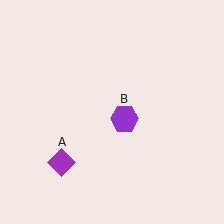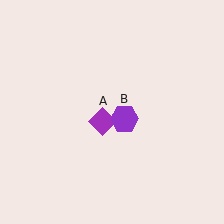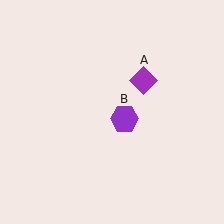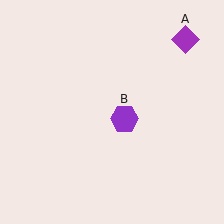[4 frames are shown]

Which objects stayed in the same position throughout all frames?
Purple hexagon (object B) remained stationary.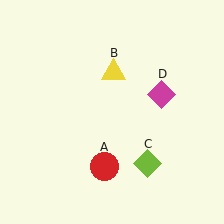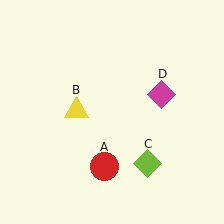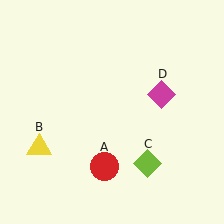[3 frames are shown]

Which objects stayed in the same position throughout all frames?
Red circle (object A) and lime diamond (object C) and magenta diamond (object D) remained stationary.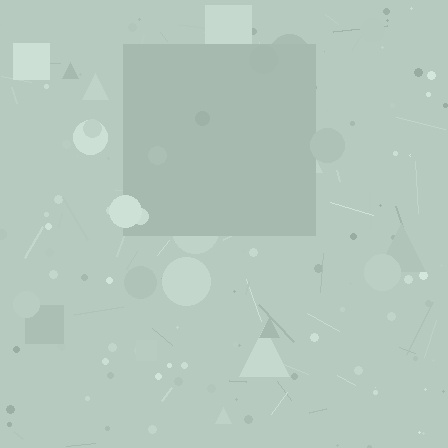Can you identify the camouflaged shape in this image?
The camouflaged shape is a square.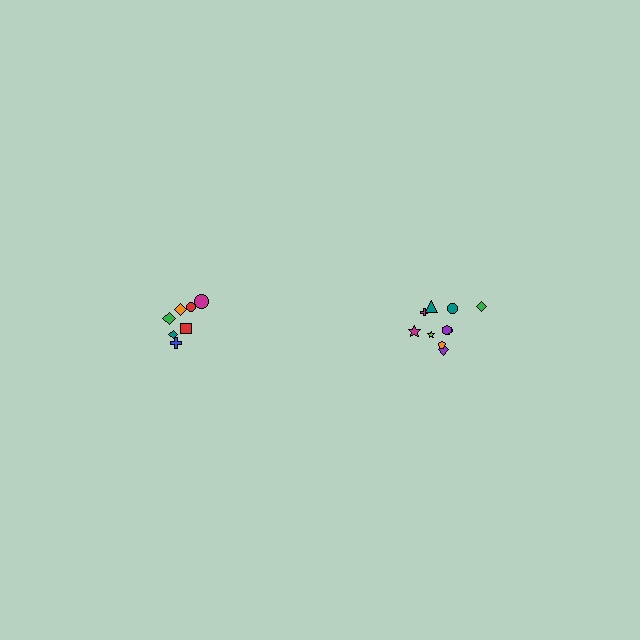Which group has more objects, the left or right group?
The right group.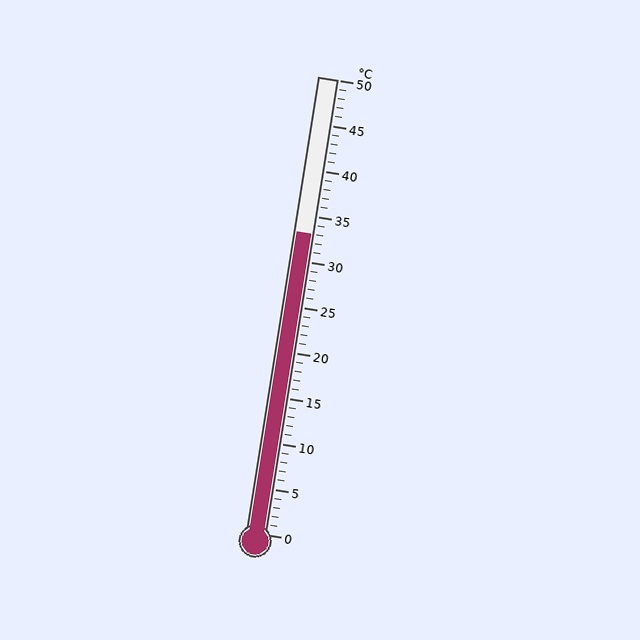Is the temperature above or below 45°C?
The temperature is below 45°C.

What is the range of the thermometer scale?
The thermometer scale ranges from 0°C to 50°C.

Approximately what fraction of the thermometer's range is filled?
The thermometer is filled to approximately 65% of its range.